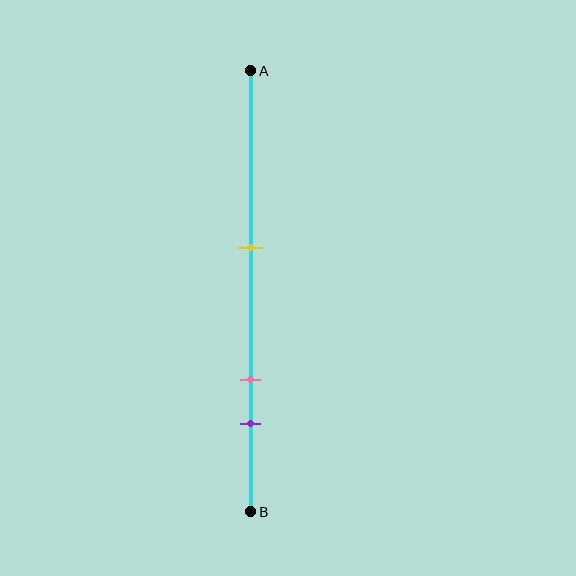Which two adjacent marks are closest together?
The pink and purple marks are the closest adjacent pair.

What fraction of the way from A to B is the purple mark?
The purple mark is approximately 80% (0.8) of the way from A to B.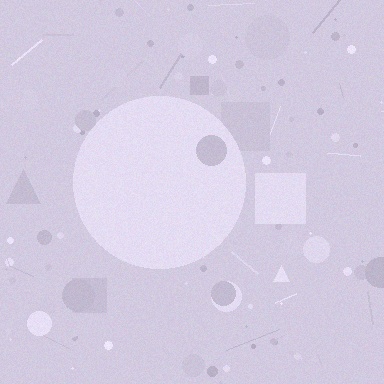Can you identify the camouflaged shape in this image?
The camouflaged shape is a circle.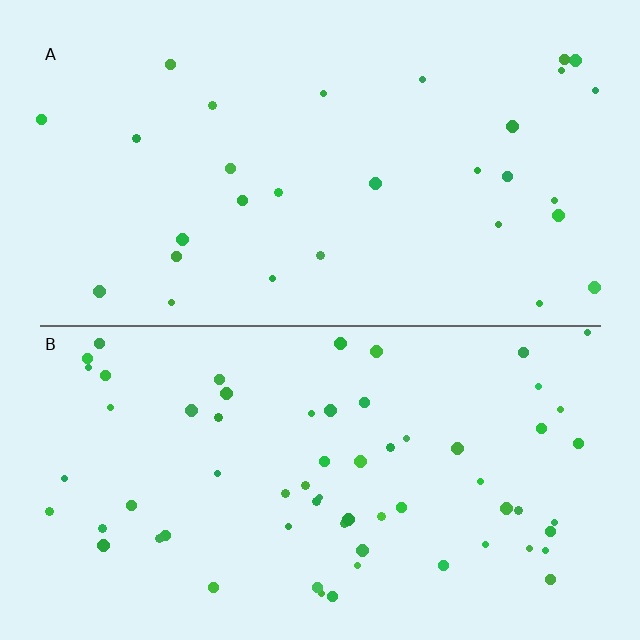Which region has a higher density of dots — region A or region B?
B (the bottom).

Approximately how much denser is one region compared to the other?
Approximately 2.2× — region B over region A.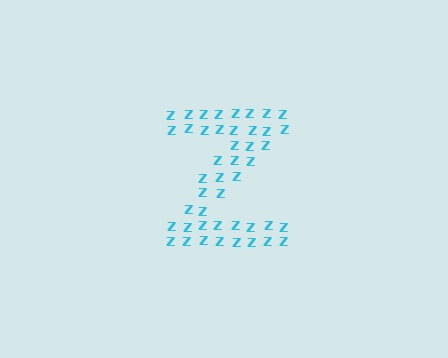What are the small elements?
The small elements are letter Z's.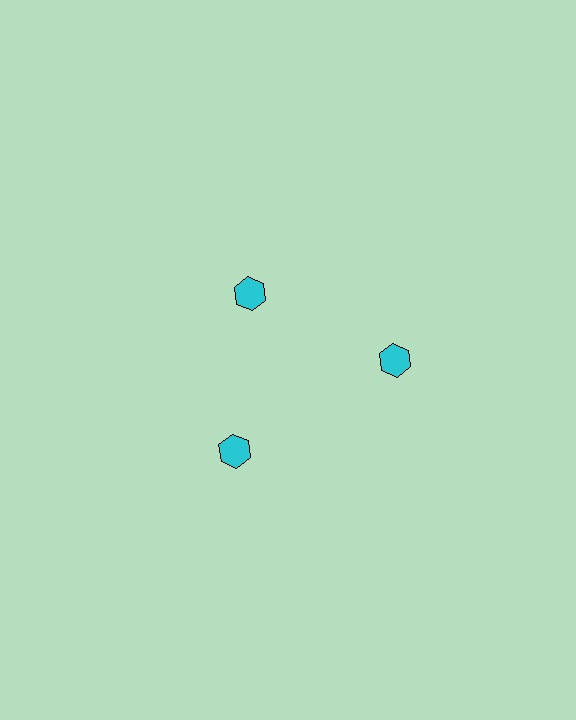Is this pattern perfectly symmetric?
No. The 3 cyan hexagons are arranged in a ring, but one element near the 11 o'clock position is pulled inward toward the center, breaking the 3-fold rotational symmetry.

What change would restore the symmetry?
The symmetry would be restored by moving it outward, back onto the ring so that all 3 hexagons sit at equal angles and equal distance from the center.